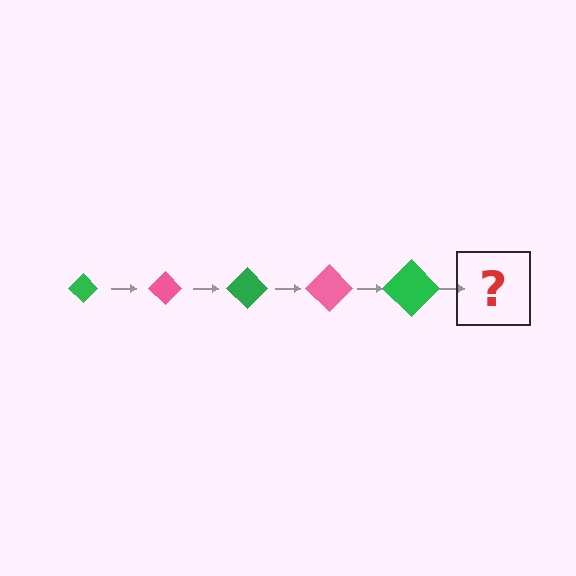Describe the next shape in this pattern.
It should be a pink diamond, larger than the previous one.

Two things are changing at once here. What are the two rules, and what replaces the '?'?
The two rules are that the diamond grows larger each step and the color cycles through green and pink. The '?' should be a pink diamond, larger than the previous one.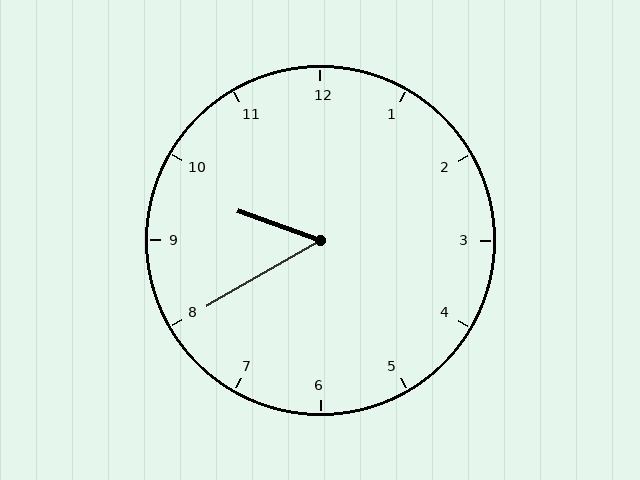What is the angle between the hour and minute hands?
Approximately 50 degrees.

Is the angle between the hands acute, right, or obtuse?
It is acute.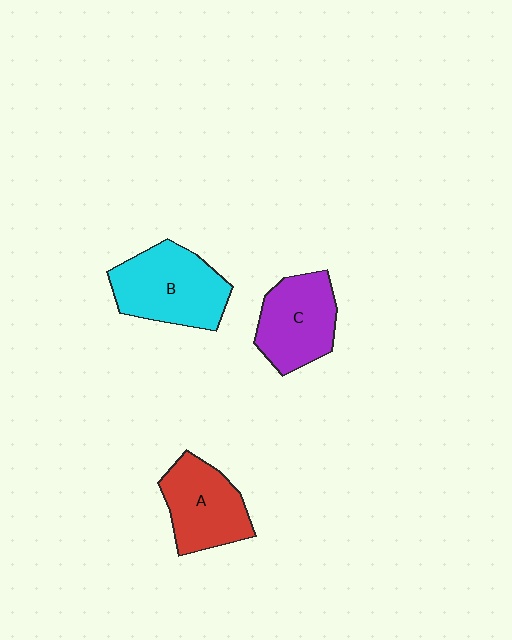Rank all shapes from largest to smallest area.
From largest to smallest: B (cyan), C (purple), A (red).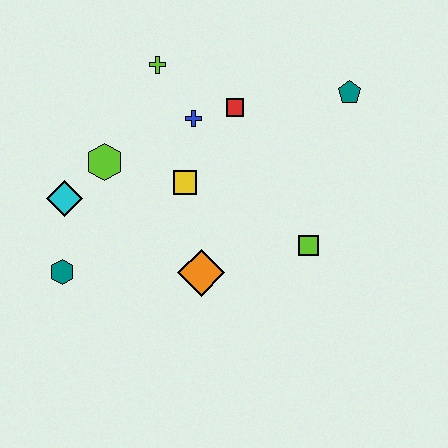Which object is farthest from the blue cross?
The teal hexagon is farthest from the blue cross.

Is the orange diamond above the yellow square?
No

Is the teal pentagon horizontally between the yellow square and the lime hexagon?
No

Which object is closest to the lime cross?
The blue cross is closest to the lime cross.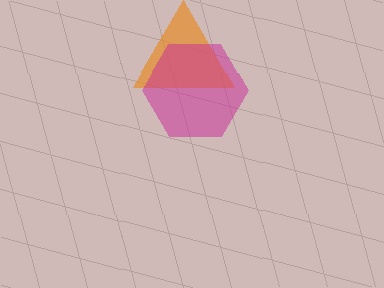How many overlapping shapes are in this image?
There are 2 overlapping shapes in the image.